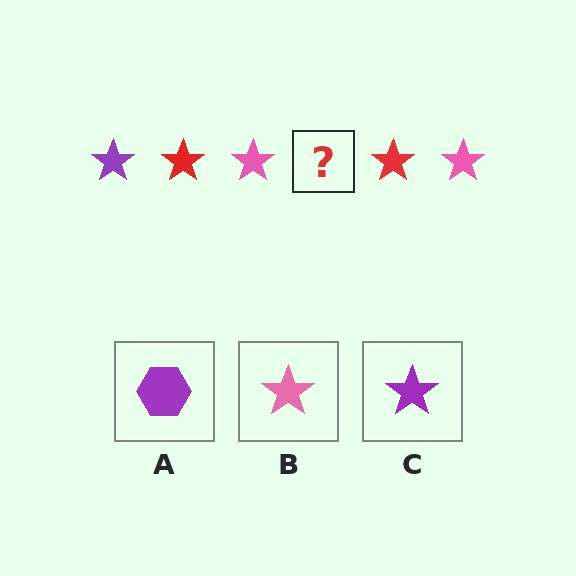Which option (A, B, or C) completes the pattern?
C.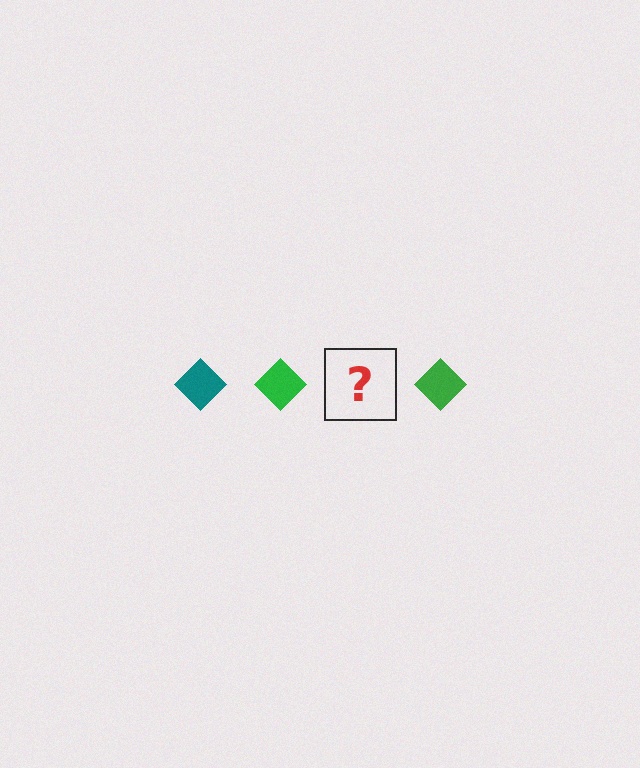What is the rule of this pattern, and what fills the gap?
The rule is that the pattern cycles through teal, green diamonds. The gap should be filled with a teal diamond.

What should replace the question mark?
The question mark should be replaced with a teal diamond.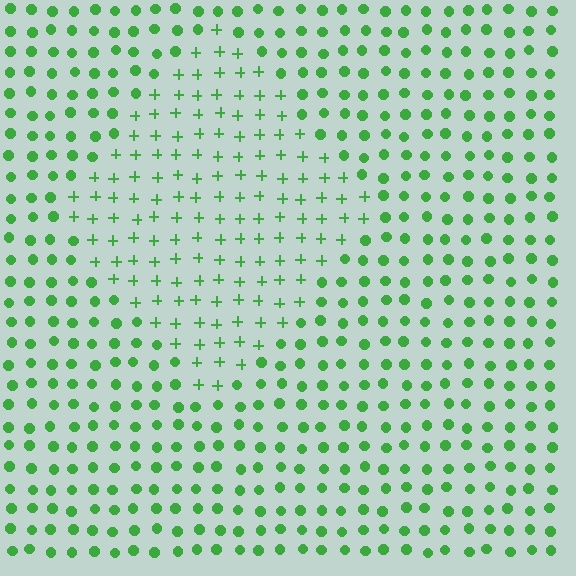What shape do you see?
I see a diamond.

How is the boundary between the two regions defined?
The boundary is defined by a change in element shape: plus signs inside vs. circles outside. All elements share the same color and spacing.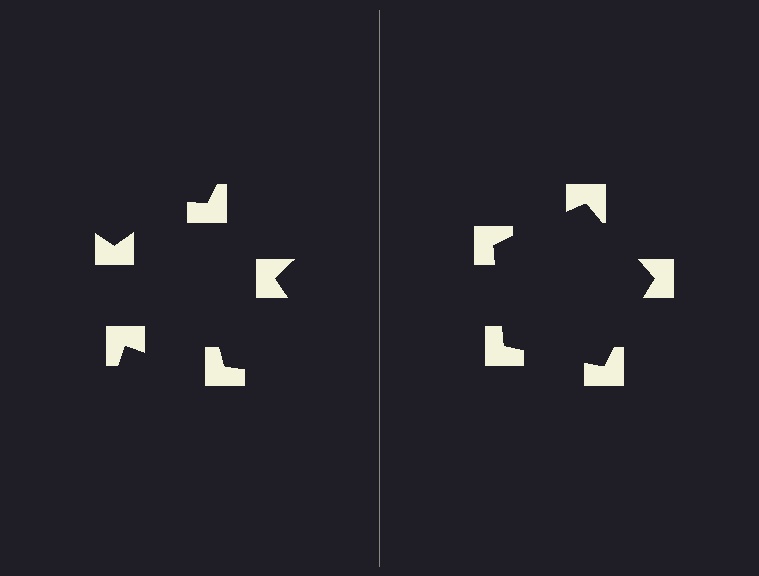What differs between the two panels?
The notched squares are positioned identically on both sides; only the wedge orientations differ. On the right they align to a pentagon; on the left they are misaligned.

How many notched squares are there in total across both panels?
10 — 5 on each side.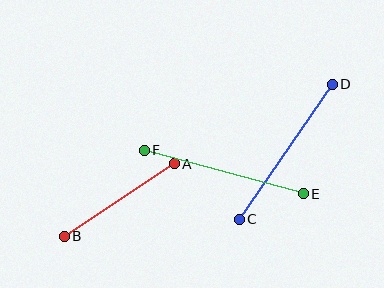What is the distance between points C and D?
The distance is approximately 164 pixels.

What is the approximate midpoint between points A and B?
The midpoint is at approximately (119, 200) pixels.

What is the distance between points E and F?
The distance is approximately 165 pixels.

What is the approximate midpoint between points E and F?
The midpoint is at approximately (224, 172) pixels.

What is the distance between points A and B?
The distance is approximately 132 pixels.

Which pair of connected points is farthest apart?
Points E and F are farthest apart.